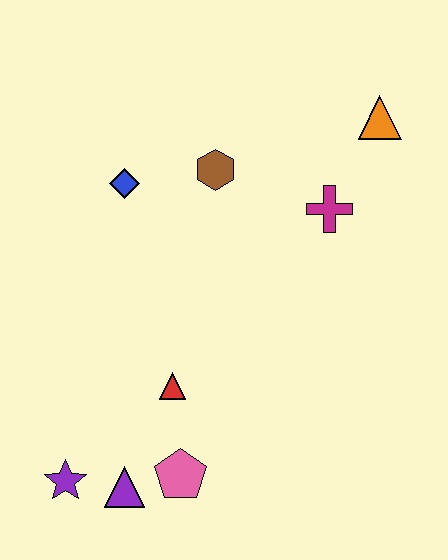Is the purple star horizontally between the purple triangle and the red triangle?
No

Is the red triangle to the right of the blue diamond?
Yes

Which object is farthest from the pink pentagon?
The orange triangle is farthest from the pink pentagon.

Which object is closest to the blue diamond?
The brown hexagon is closest to the blue diamond.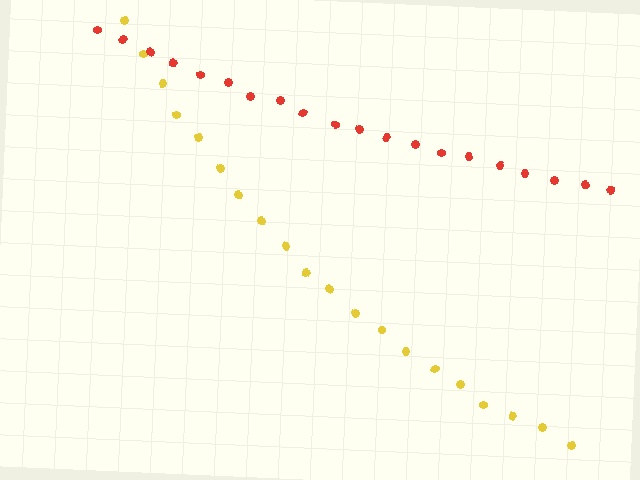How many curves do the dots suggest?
There are 2 distinct paths.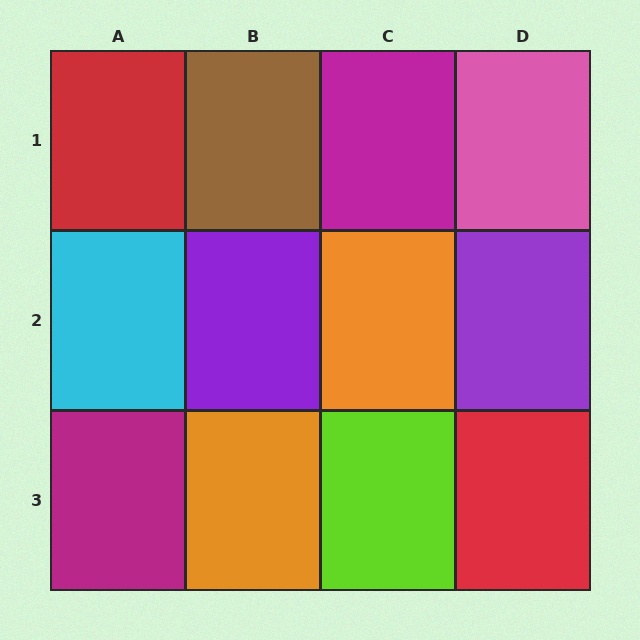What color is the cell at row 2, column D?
Purple.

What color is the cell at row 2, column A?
Cyan.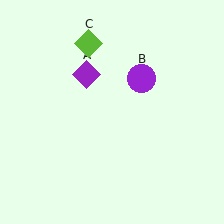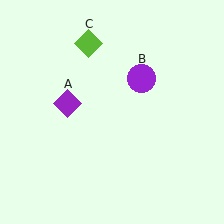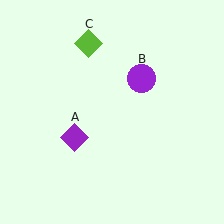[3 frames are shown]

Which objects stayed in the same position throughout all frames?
Purple circle (object B) and lime diamond (object C) remained stationary.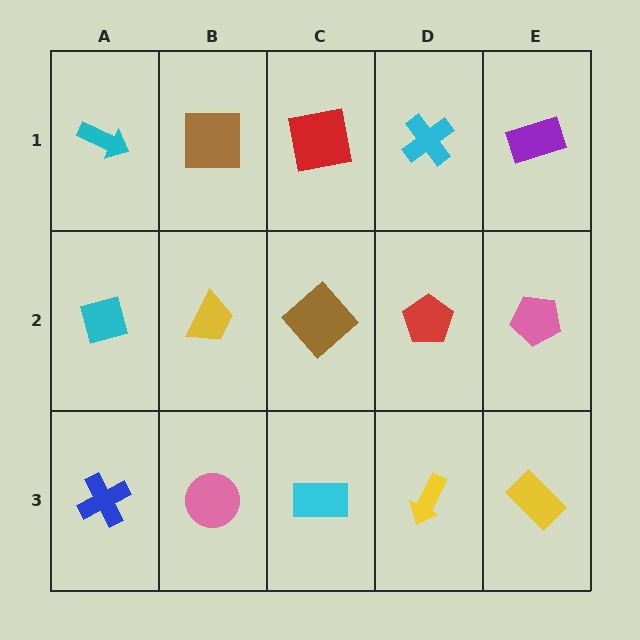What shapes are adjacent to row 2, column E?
A purple rectangle (row 1, column E), a yellow rectangle (row 3, column E), a red pentagon (row 2, column D).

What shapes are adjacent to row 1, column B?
A yellow trapezoid (row 2, column B), a cyan arrow (row 1, column A), a red square (row 1, column C).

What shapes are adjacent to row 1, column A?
A cyan square (row 2, column A), a brown square (row 1, column B).